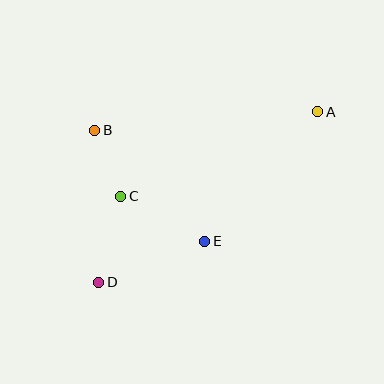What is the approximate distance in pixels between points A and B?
The distance between A and B is approximately 224 pixels.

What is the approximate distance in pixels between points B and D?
The distance between B and D is approximately 152 pixels.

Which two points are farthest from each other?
Points A and D are farthest from each other.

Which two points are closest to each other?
Points B and C are closest to each other.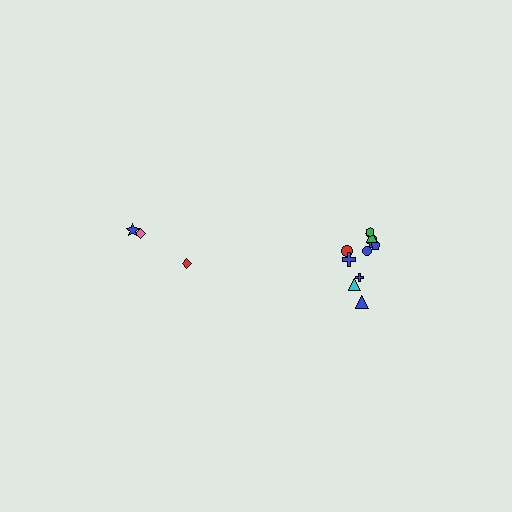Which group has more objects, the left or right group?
The right group.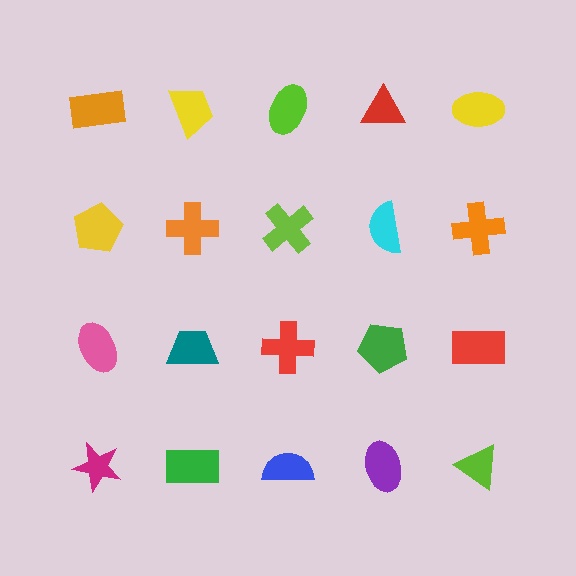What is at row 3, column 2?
A teal trapezoid.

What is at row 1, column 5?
A yellow ellipse.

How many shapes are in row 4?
5 shapes.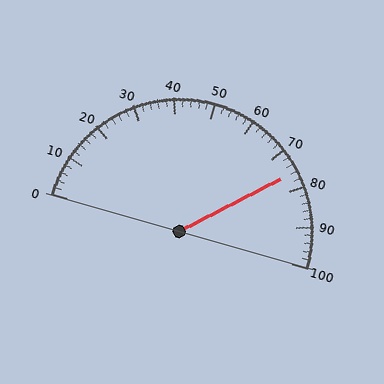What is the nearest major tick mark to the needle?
The nearest major tick mark is 80.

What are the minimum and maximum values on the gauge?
The gauge ranges from 0 to 100.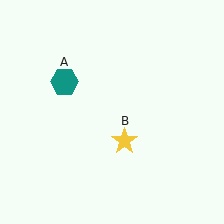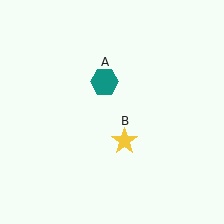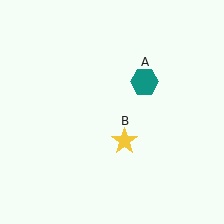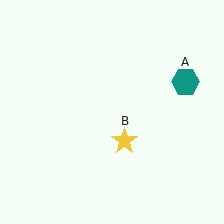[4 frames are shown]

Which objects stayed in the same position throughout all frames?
Yellow star (object B) remained stationary.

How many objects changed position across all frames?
1 object changed position: teal hexagon (object A).